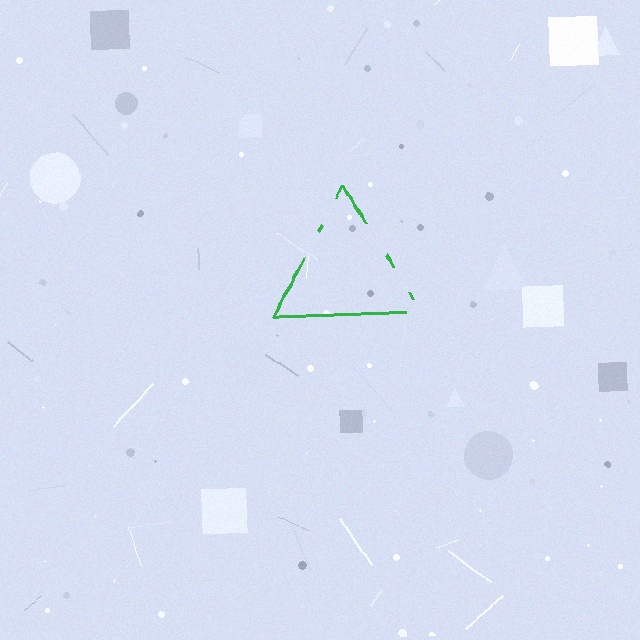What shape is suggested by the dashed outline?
The dashed outline suggests a triangle.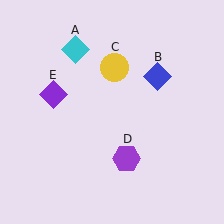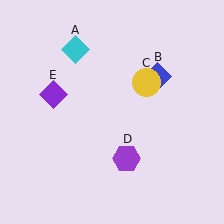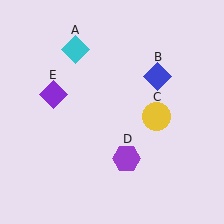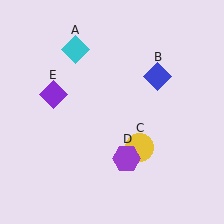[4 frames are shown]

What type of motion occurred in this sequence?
The yellow circle (object C) rotated clockwise around the center of the scene.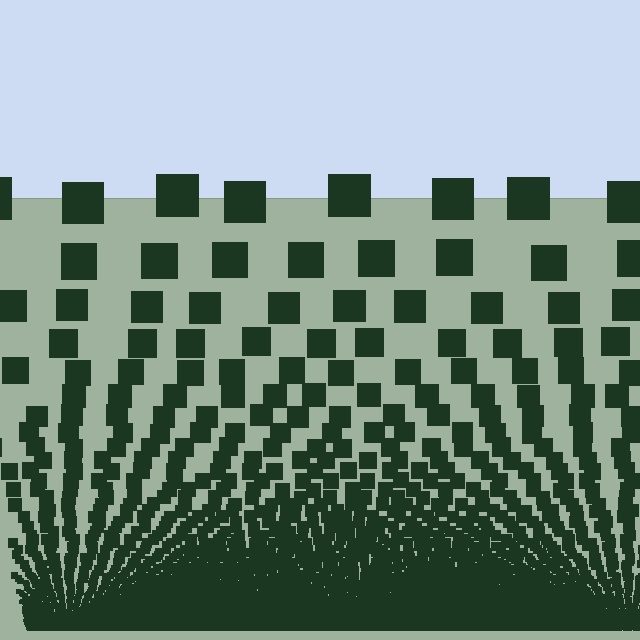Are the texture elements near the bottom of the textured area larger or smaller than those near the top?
Smaller. The gradient is inverted — elements near the bottom are smaller and denser.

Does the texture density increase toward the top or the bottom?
Density increases toward the bottom.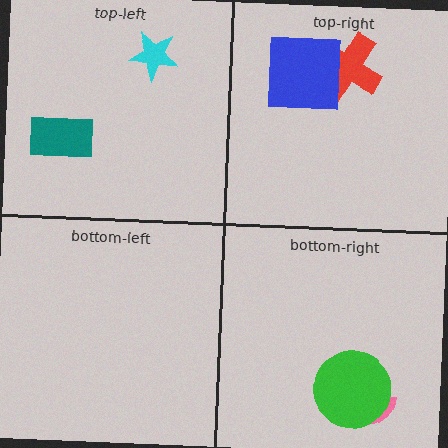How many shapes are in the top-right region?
2.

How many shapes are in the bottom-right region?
2.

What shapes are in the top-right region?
The red cross, the blue square.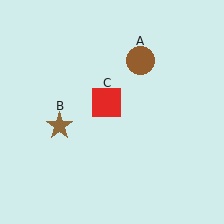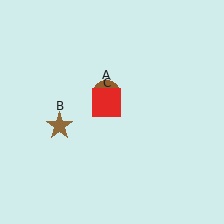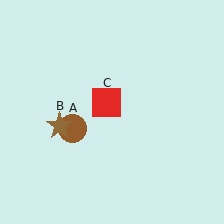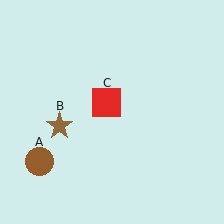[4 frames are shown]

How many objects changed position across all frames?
1 object changed position: brown circle (object A).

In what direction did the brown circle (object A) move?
The brown circle (object A) moved down and to the left.